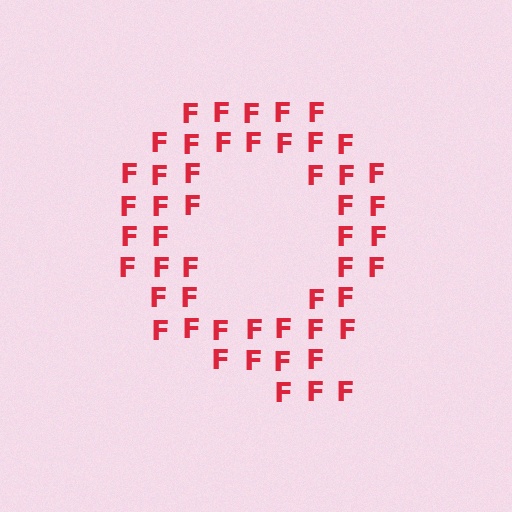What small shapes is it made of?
It is made of small letter F's.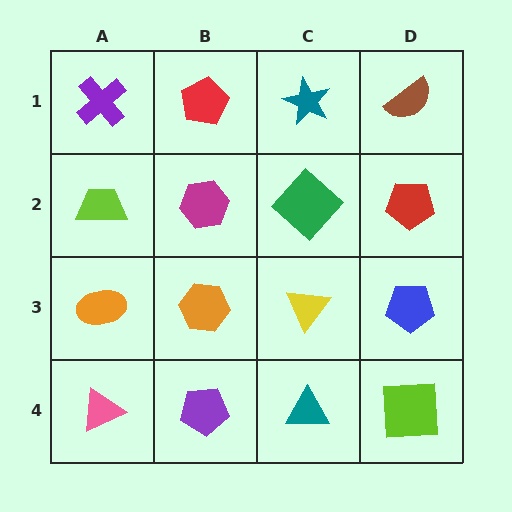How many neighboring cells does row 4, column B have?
3.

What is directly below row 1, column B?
A magenta hexagon.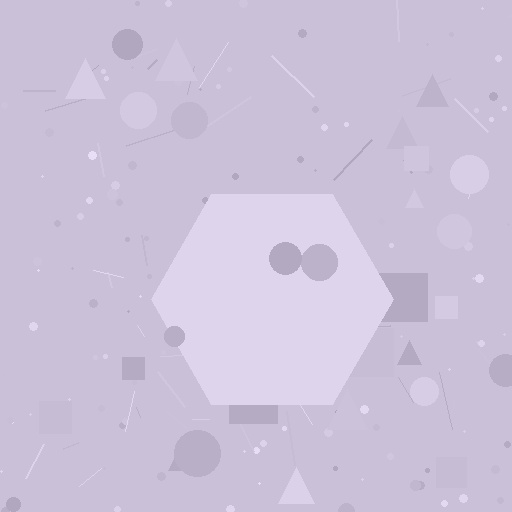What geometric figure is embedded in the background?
A hexagon is embedded in the background.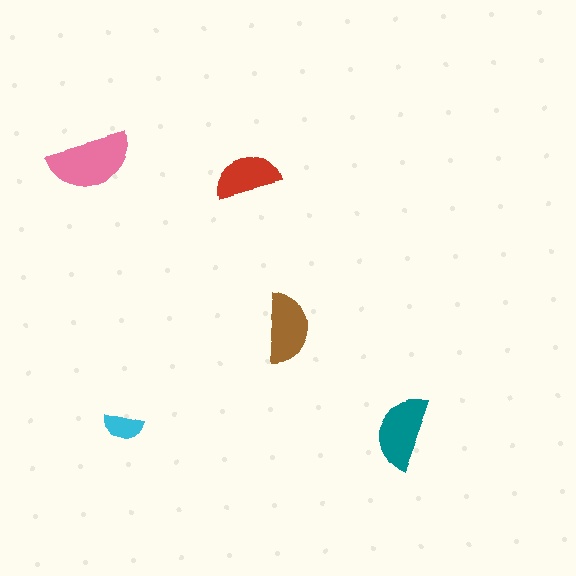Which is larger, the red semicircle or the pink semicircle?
The pink one.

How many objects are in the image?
There are 5 objects in the image.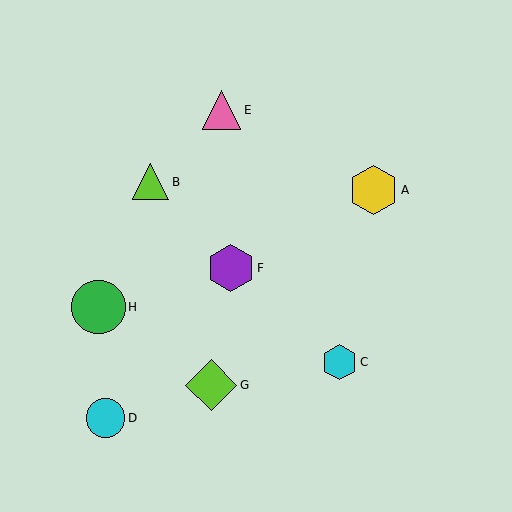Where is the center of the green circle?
The center of the green circle is at (99, 307).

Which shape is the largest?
The green circle (labeled H) is the largest.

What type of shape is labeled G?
Shape G is a lime diamond.